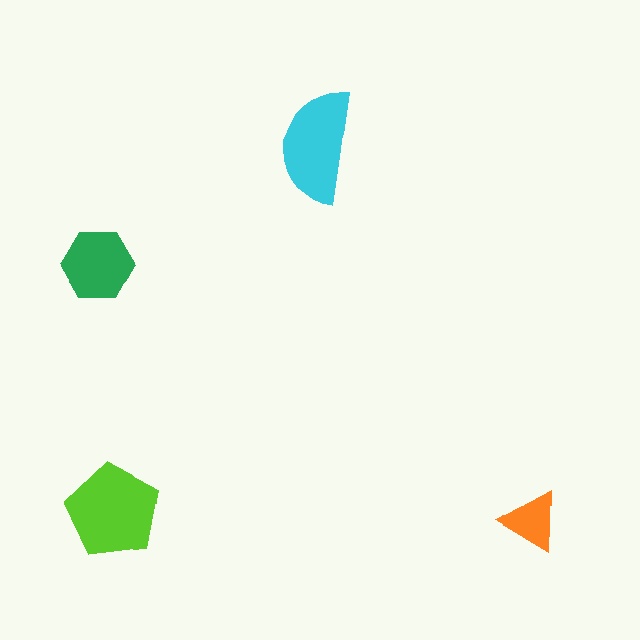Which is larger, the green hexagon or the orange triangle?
The green hexagon.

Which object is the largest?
The lime pentagon.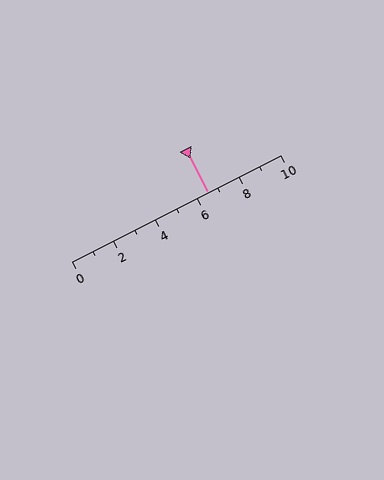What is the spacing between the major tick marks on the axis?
The major ticks are spaced 2 apart.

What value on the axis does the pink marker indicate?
The marker indicates approximately 6.5.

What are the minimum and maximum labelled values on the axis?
The axis runs from 0 to 10.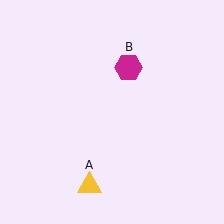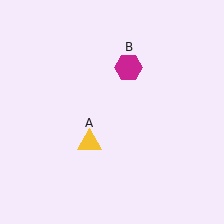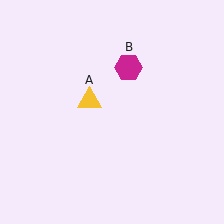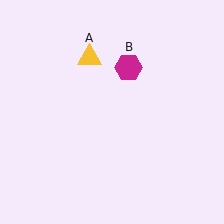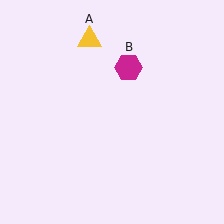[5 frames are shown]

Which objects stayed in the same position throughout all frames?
Magenta hexagon (object B) remained stationary.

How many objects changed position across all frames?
1 object changed position: yellow triangle (object A).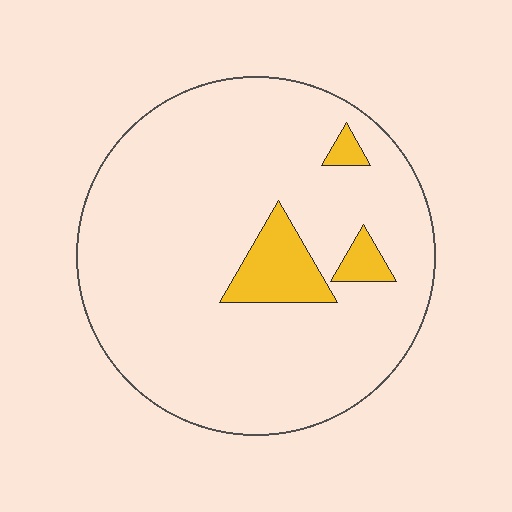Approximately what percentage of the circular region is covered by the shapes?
Approximately 10%.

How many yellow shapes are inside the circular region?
3.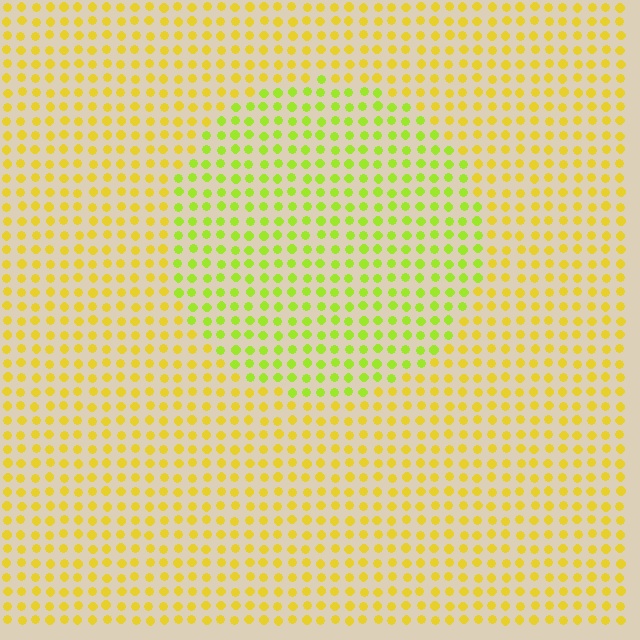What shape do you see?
I see a circle.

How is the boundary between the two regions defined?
The boundary is defined purely by a slight shift in hue (about 32 degrees). Spacing, size, and orientation are identical on both sides.